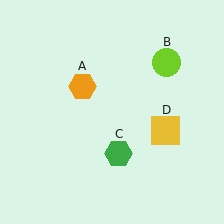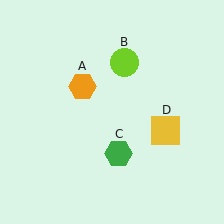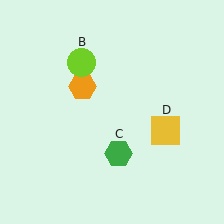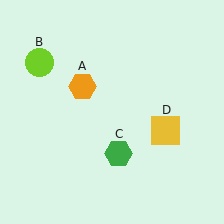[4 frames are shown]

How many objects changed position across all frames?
1 object changed position: lime circle (object B).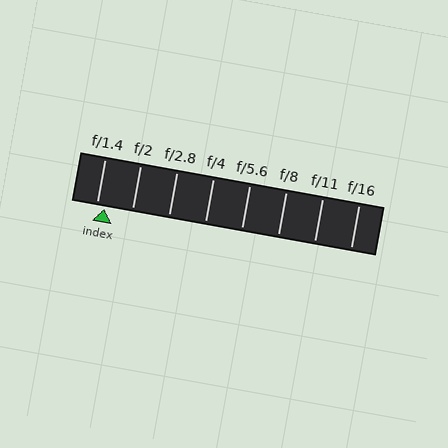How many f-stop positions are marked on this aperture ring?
There are 8 f-stop positions marked.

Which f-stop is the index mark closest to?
The index mark is closest to f/1.4.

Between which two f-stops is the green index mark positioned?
The index mark is between f/1.4 and f/2.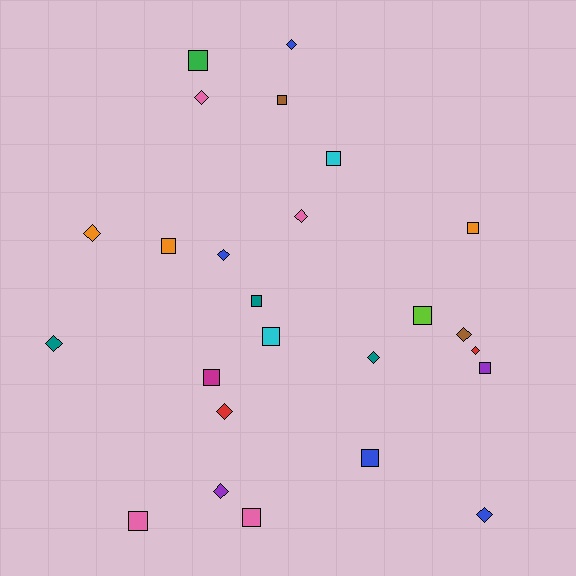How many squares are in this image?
There are 13 squares.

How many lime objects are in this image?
There is 1 lime object.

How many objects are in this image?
There are 25 objects.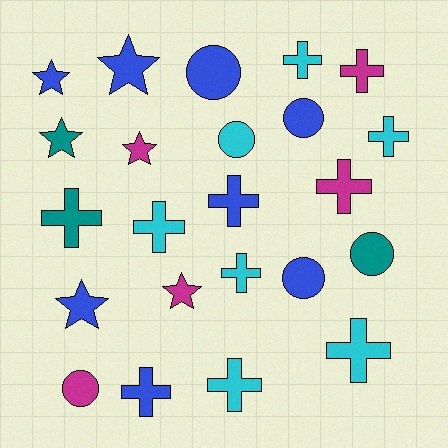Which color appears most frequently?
Blue, with 8 objects.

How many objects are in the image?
There are 23 objects.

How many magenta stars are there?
There are 2 magenta stars.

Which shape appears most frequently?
Cross, with 11 objects.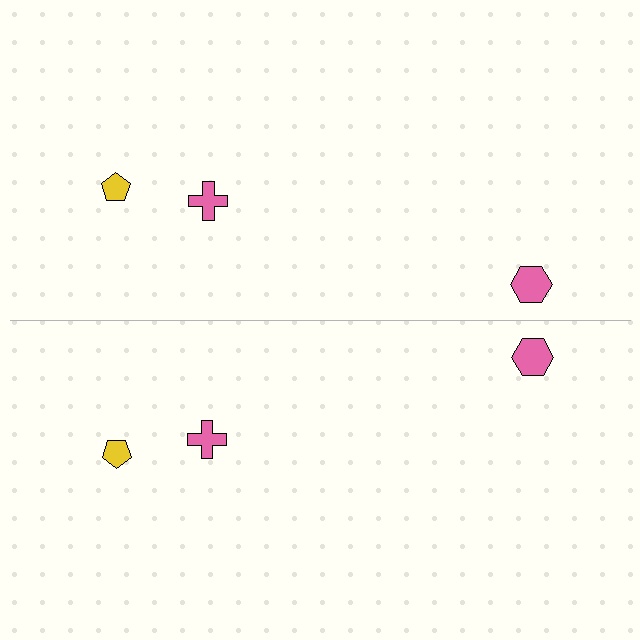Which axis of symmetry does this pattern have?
The pattern has a horizontal axis of symmetry running through the center of the image.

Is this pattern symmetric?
Yes, this pattern has bilateral (reflection) symmetry.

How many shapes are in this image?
There are 6 shapes in this image.